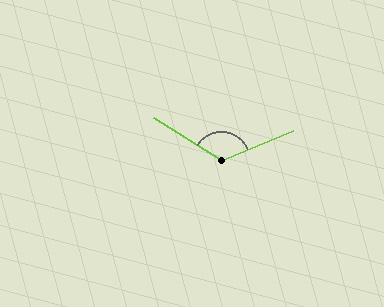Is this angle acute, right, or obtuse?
It is obtuse.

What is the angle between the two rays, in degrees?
Approximately 125 degrees.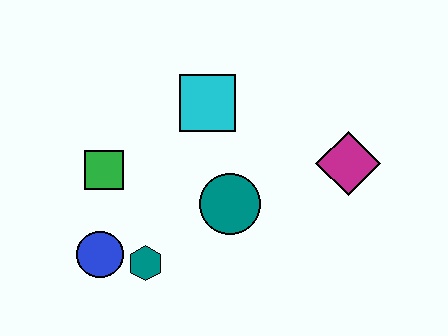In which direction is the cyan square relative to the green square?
The cyan square is to the right of the green square.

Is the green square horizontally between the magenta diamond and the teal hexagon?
No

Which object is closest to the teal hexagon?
The blue circle is closest to the teal hexagon.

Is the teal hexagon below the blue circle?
Yes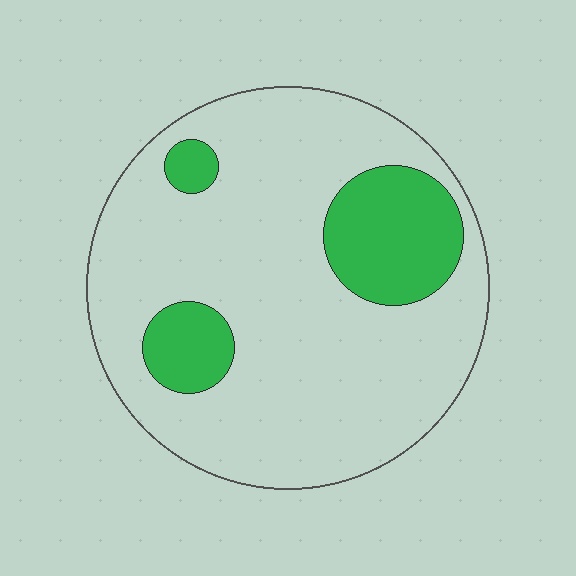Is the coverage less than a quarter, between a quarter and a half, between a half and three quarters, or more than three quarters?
Less than a quarter.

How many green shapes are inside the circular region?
3.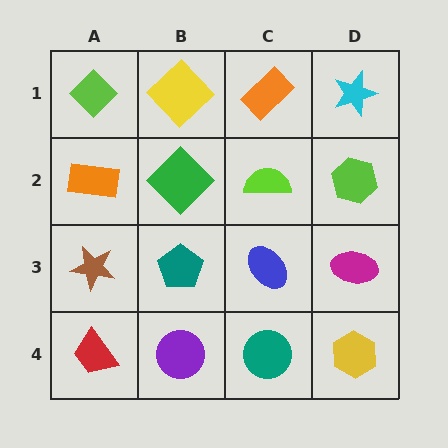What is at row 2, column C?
A lime semicircle.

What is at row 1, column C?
An orange rectangle.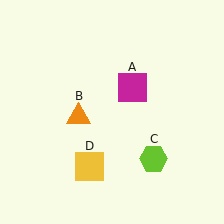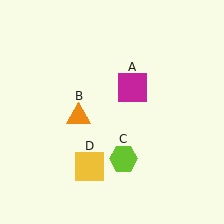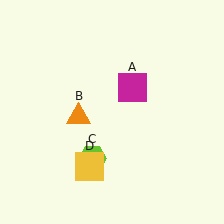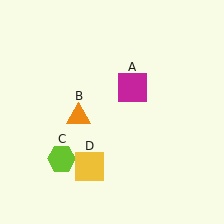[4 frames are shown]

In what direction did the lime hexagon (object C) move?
The lime hexagon (object C) moved left.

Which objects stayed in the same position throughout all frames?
Magenta square (object A) and orange triangle (object B) and yellow square (object D) remained stationary.